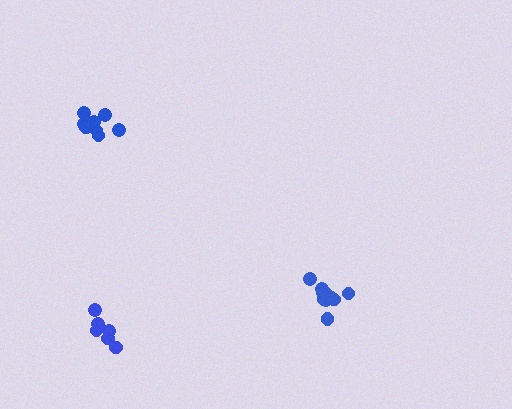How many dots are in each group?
Group 1: 6 dots, Group 2: 11 dots, Group 3: 8 dots (25 total).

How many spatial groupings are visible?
There are 3 spatial groupings.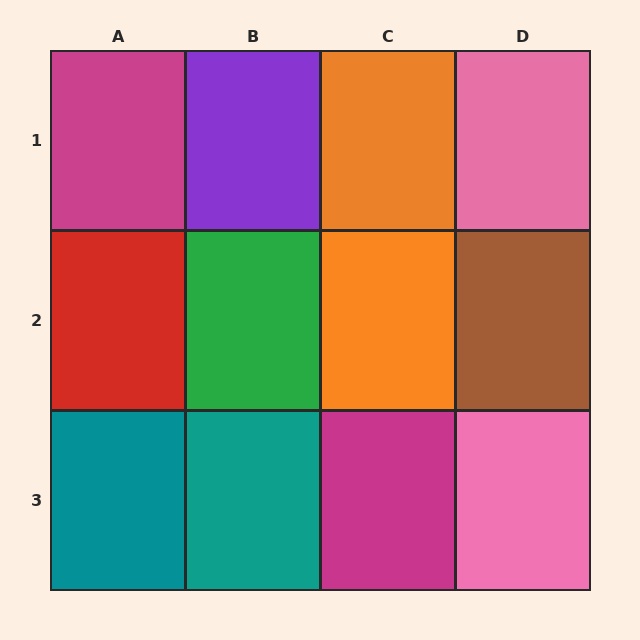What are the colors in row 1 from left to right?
Magenta, purple, orange, pink.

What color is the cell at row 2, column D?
Brown.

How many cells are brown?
1 cell is brown.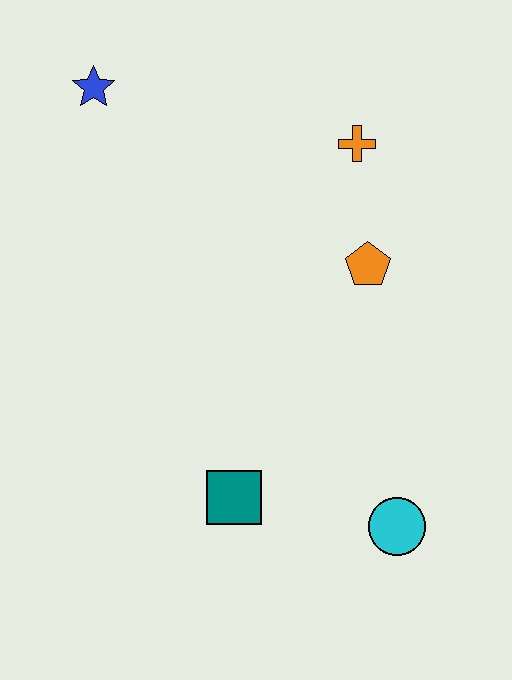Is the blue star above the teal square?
Yes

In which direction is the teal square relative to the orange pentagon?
The teal square is below the orange pentagon.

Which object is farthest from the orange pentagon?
The blue star is farthest from the orange pentagon.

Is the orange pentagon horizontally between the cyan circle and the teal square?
Yes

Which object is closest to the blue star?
The orange cross is closest to the blue star.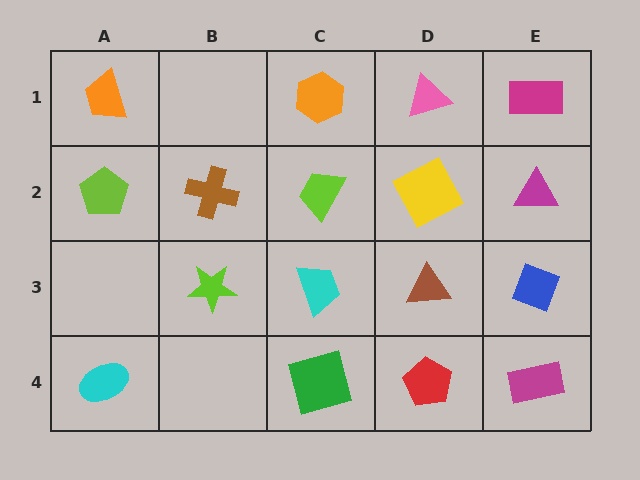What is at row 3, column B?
A lime star.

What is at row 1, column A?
An orange trapezoid.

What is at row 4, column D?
A red pentagon.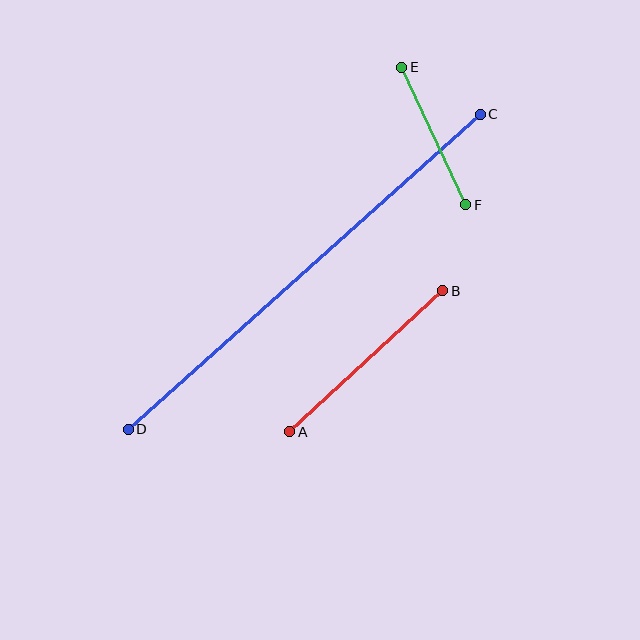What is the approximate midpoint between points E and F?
The midpoint is at approximately (434, 136) pixels.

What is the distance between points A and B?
The distance is approximately 208 pixels.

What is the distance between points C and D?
The distance is approximately 472 pixels.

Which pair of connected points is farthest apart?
Points C and D are farthest apart.